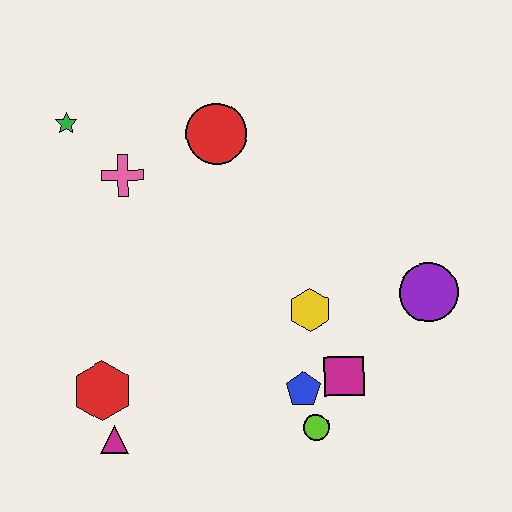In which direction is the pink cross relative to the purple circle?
The pink cross is to the left of the purple circle.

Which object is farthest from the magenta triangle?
The purple circle is farthest from the magenta triangle.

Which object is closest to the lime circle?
The blue pentagon is closest to the lime circle.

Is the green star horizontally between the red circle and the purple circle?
No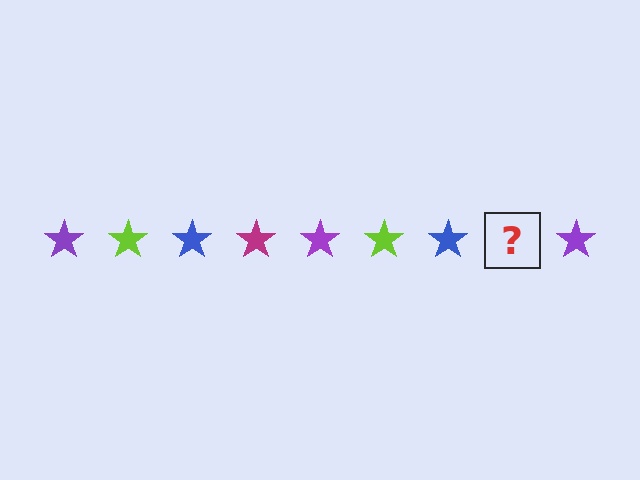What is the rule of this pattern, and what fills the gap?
The rule is that the pattern cycles through purple, lime, blue, magenta stars. The gap should be filled with a magenta star.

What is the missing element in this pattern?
The missing element is a magenta star.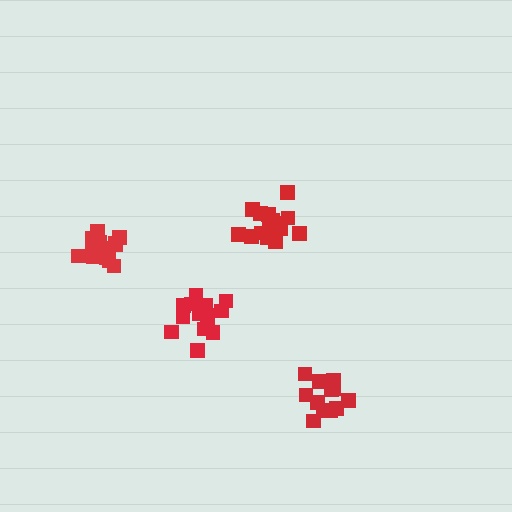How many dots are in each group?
Group 1: 14 dots, Group 2: 15 dots, Group 3: 15 dots, Group 4: 13 dots (57 total).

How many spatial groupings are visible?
There are 4 spatial groupings.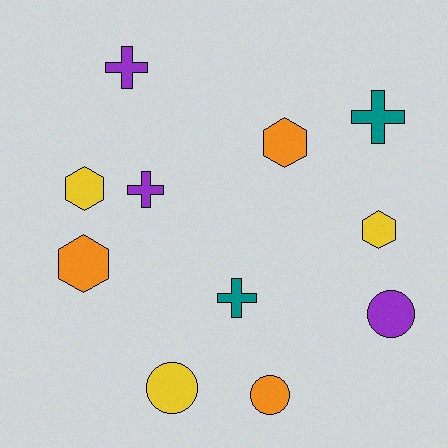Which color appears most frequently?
Orange, with 3 objects.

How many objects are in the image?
There are 11 objects.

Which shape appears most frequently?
Cross, with 4 objects.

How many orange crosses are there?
There are no orange crosses.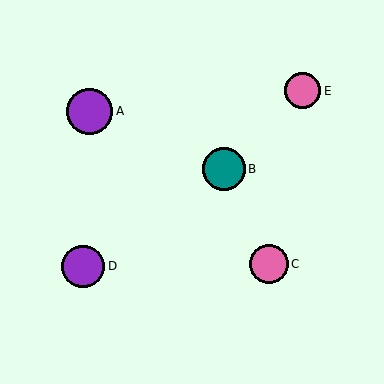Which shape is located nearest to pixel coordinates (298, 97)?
The pink circle (labeled E) at (302, 91) is nearest to that location.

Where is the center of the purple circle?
The center of the purple circle is at (83, 267).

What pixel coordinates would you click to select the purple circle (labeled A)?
Click at (89, 111) to select the purple circle A.